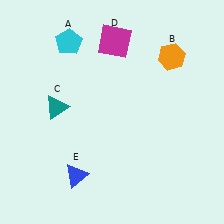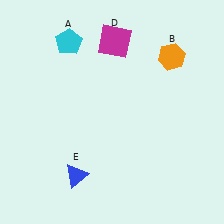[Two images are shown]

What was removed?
The teal triangle (C) was removed in Image 2.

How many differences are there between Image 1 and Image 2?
There is 1 difference between the two images.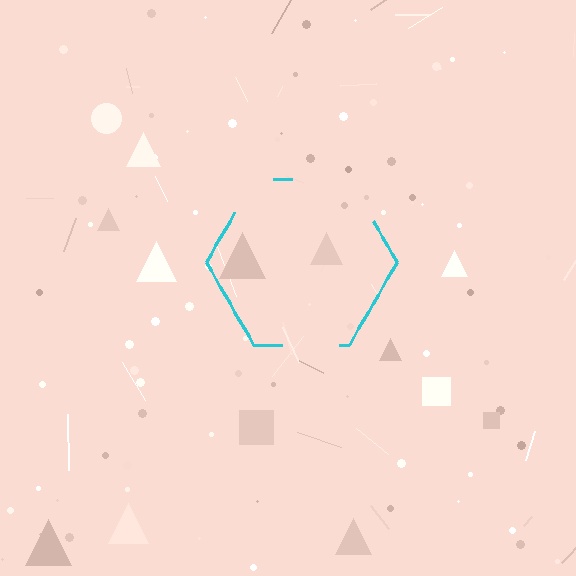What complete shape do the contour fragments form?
The contour fragments form a hexagon.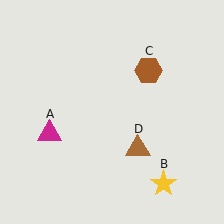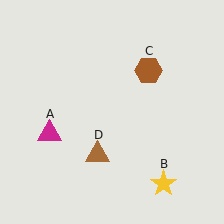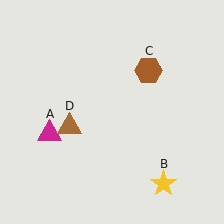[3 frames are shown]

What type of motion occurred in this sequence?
The brown triangle (object D) rotated clockwise around the center of the scene.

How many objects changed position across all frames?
1 object changed position: brown triangle (object D).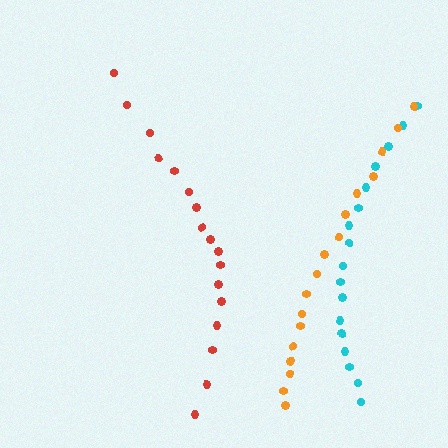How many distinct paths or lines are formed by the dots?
There are 3 distinct paths.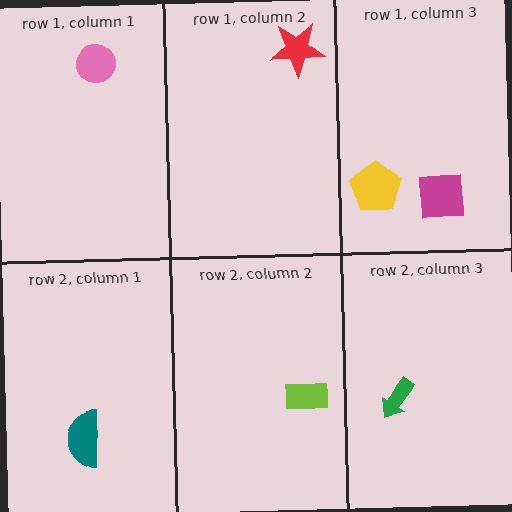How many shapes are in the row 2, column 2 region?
1.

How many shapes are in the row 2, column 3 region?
1.